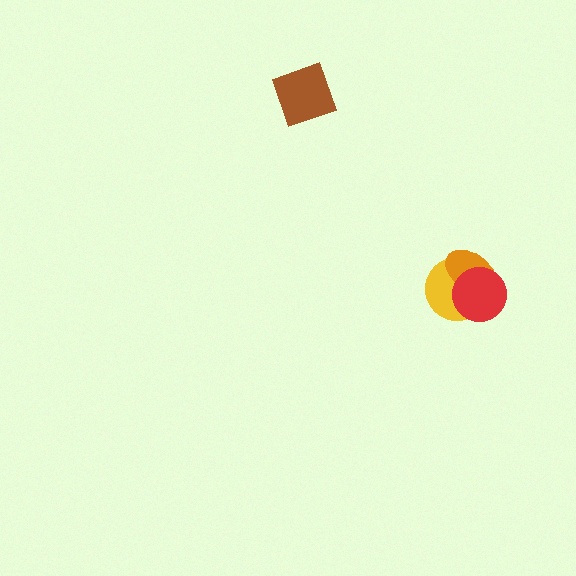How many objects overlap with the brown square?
0 objects overlap with the brown square.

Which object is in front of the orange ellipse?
The red circle is in front of the orange ellipse.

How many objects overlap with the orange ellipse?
2 objects overlap with the orange ellipse.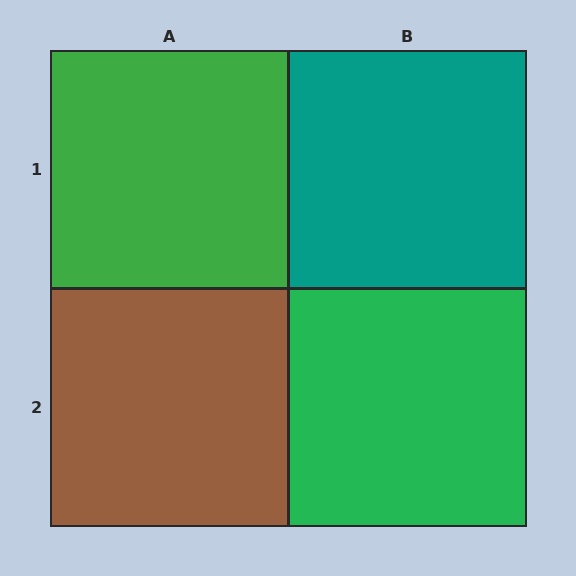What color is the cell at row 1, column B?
Teal.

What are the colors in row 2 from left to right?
Brown, green.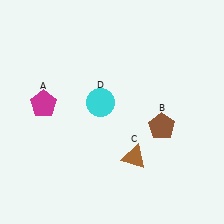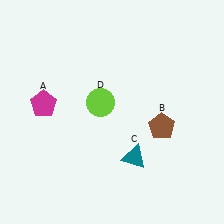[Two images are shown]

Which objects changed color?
C changed from brown to teal. D changed from cyan to lime.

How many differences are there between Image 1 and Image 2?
There are 2 differences between the two images.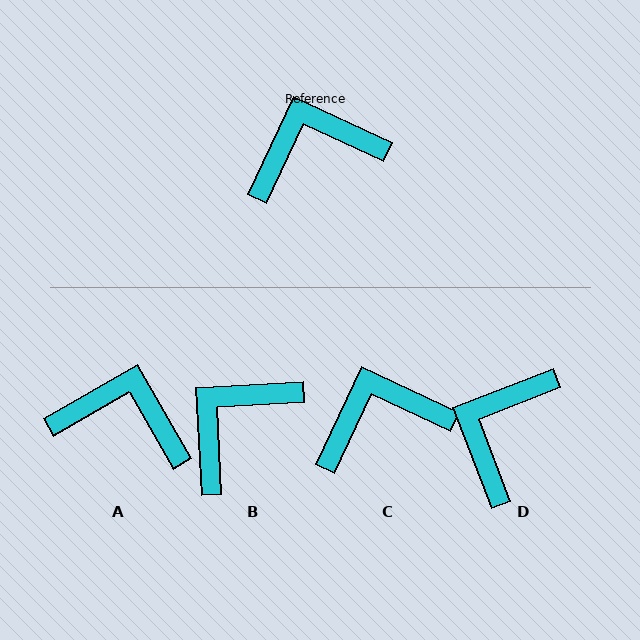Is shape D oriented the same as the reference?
No, it is off by about 46 degrees.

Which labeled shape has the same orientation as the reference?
C.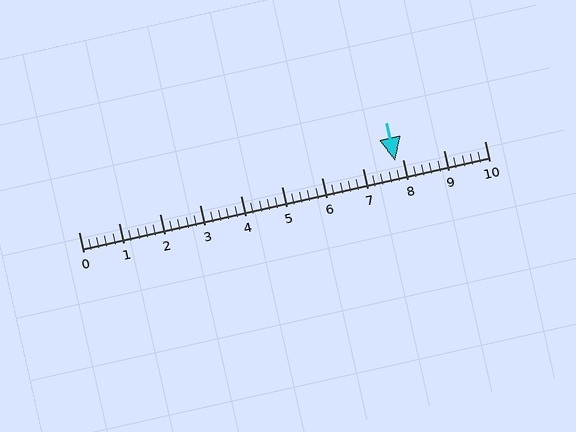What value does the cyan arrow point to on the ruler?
The cyan arrow points to approximately 7.8.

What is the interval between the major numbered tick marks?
The major tick marks are spaced 1 units apart.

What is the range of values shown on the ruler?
The ruler shows values from 0 to 10.